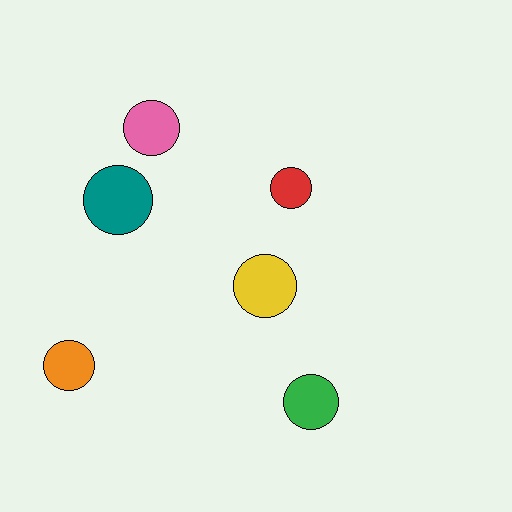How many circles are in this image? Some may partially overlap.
There are 6 circles.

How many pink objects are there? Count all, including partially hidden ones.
There is 1 pink object.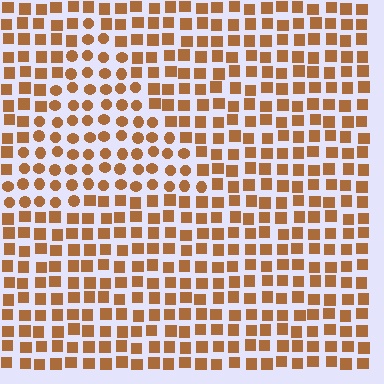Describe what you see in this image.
The image is filled with small brown elements arranged in a uniform grid. A triangle-shaped region contains circles, while the surrounding area contains squares. The boundary is defined purely by the change in element shape.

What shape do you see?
I see a triangle.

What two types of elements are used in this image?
The image uses circles inside the triangle region and squares outside it.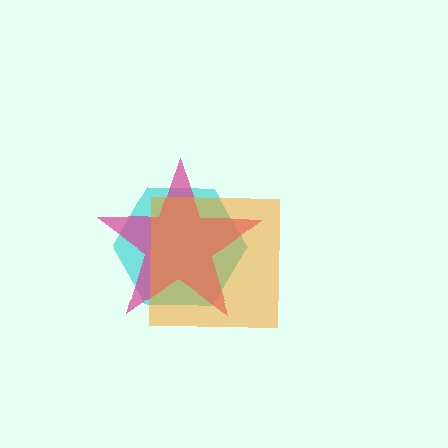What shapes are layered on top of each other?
The layered shapes are: a cyan hexagon, a magenta star, an orange square.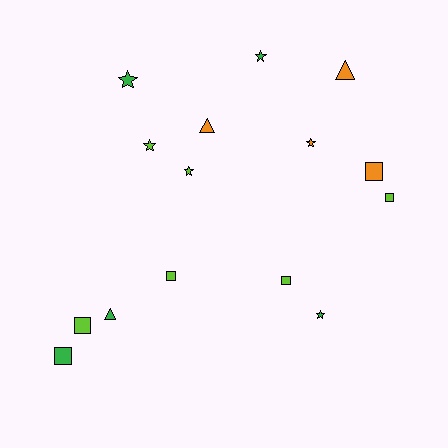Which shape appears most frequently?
Square, with 6 objects.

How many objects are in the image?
There are 15 objects.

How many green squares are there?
There is 1 green square.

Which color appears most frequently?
Lime, with 6 objects.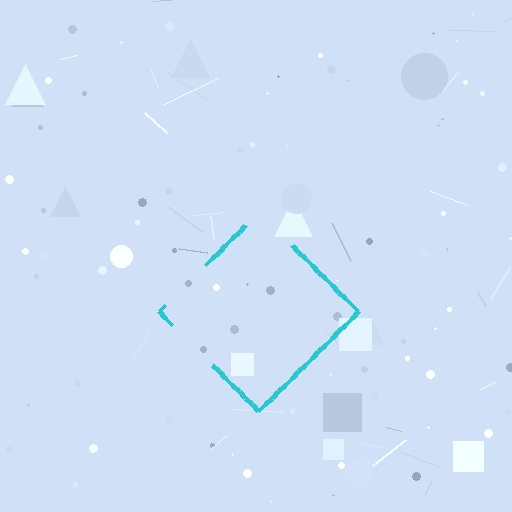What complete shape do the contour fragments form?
The contour fragments form a diamond.